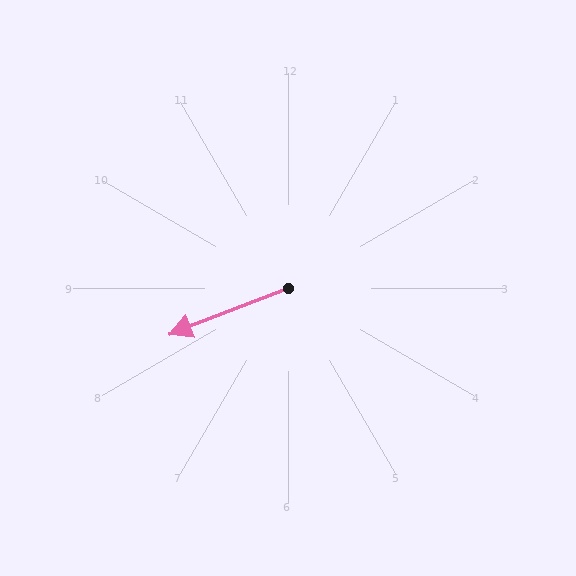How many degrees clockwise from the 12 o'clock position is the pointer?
Approximately 249 degrees.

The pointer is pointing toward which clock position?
Roughly 8 o'clock.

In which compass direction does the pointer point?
West.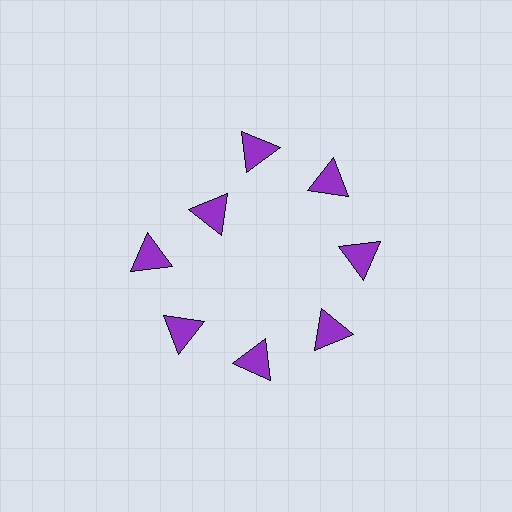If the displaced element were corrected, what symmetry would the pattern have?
It would have 8-fold rotational symmetry — the pattern would map onto itself every 45 degrees.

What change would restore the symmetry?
The symmetry would be restored by moving it outward, back onto the ring so that all 8 triangles sit at equal angles and equal distance from the center.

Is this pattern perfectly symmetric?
No. The 8 purple triangles are arranged in a ring, but one element near the 10 o'clock position is pulled inward toward the center, breaking the 8-fold rotational symmetry.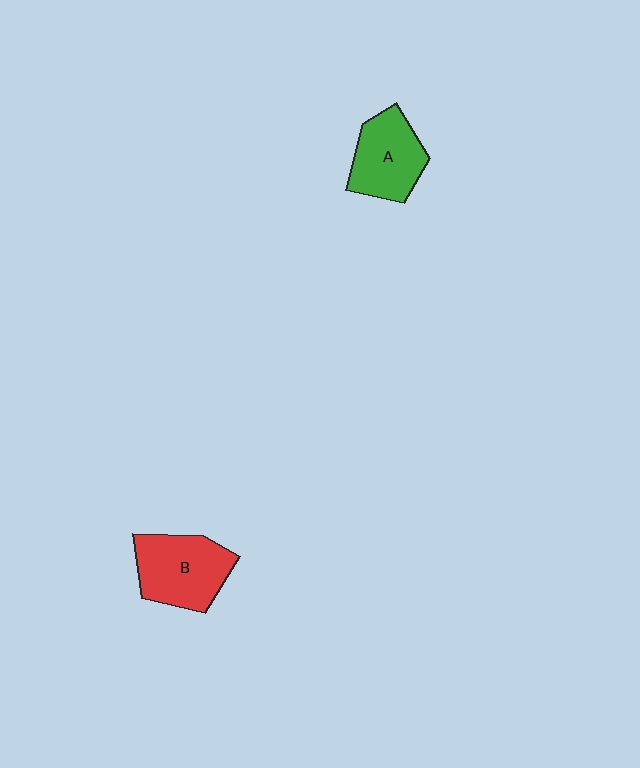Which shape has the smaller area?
Shape A (green).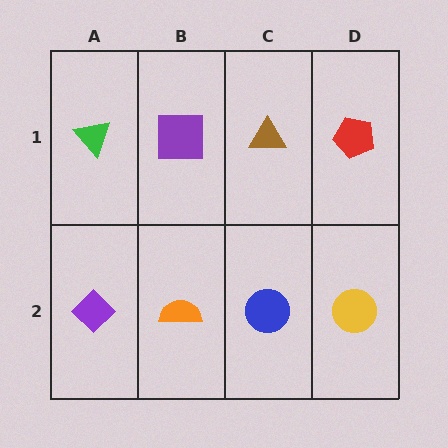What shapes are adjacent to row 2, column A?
A green triangle (row 1, column A), an orange semicircle (row 2, column B).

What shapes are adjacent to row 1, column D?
A yellow circle (row 2, column D), a brown triangle (row 1, column C).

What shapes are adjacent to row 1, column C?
A blue circle (row 2, column C), a purple square (row 1, column B), a red pentagon (row 1, column D).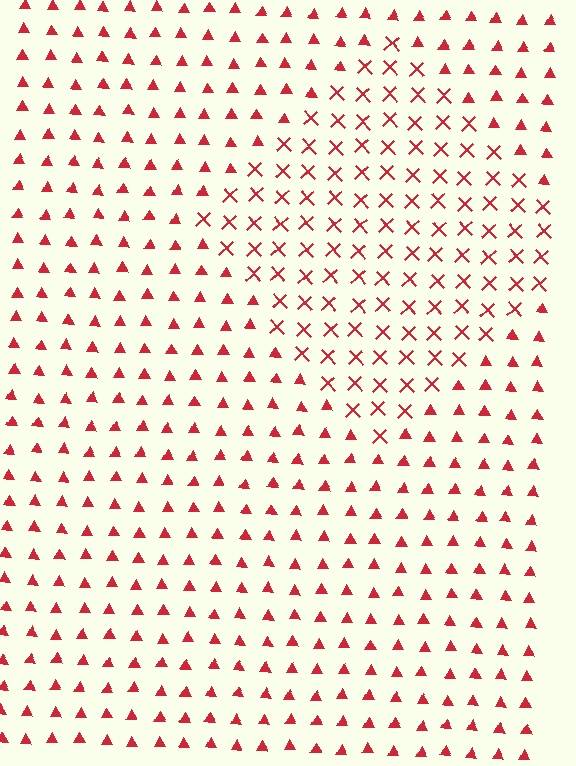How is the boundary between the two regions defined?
The boundary is defined by a change in element shape: X marks inside vs. triangles outside. All elements share the same color and spacing.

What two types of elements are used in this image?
The image uses X marks inside the diamond region and triangles outside it.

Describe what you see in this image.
The image is filled with small red elements arranged in a uniform grid. A diamond-shaped region contains X marks, while the surrounding area contains triangles. The boundary is defined purely by the change in element shape.